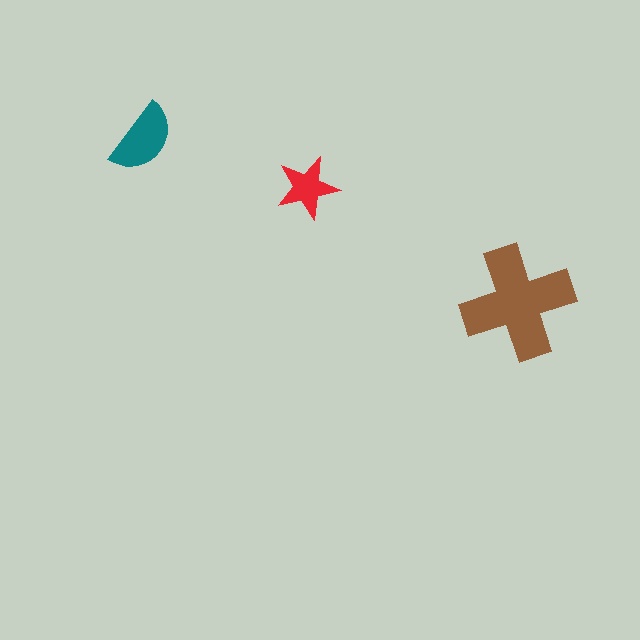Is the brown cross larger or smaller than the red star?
Larger.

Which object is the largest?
The brown cross.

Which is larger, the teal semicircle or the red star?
The teal semicircle.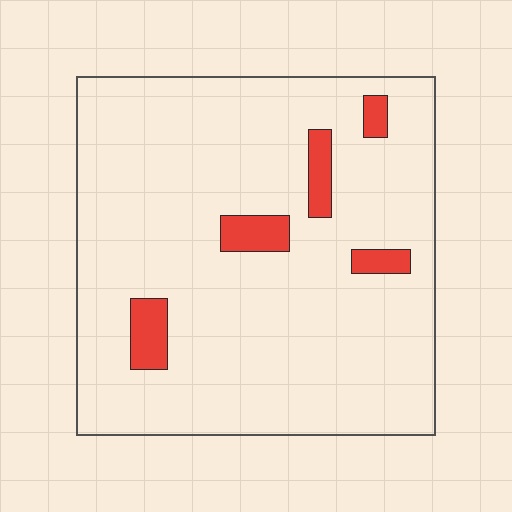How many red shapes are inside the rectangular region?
5.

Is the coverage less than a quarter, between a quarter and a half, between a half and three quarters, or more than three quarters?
Less than a quarter.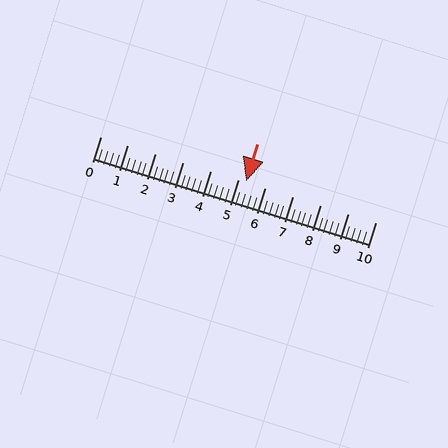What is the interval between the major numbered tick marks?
The major tick marks are spaced 1 units apart.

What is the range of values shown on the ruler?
The ruler shows values from 0 to 10.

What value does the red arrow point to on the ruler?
The red arrow points to approximately 5.3.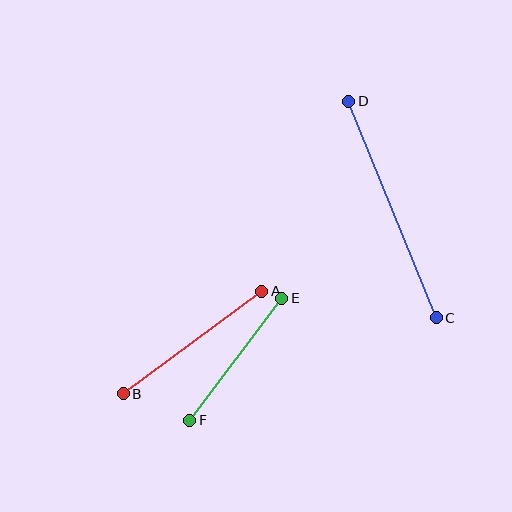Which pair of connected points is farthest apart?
Points C and D are farthest apart.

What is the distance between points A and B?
The distance is approximately 172 pixels.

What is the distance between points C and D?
The distance is approximately 233 pixels.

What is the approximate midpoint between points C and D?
The midpoint is at approximately (392, 210) pixels.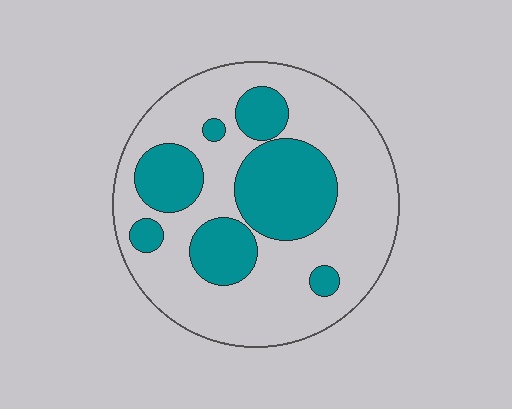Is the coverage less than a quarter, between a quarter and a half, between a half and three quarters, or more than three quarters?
Between a quarter and a half.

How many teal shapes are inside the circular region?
7.